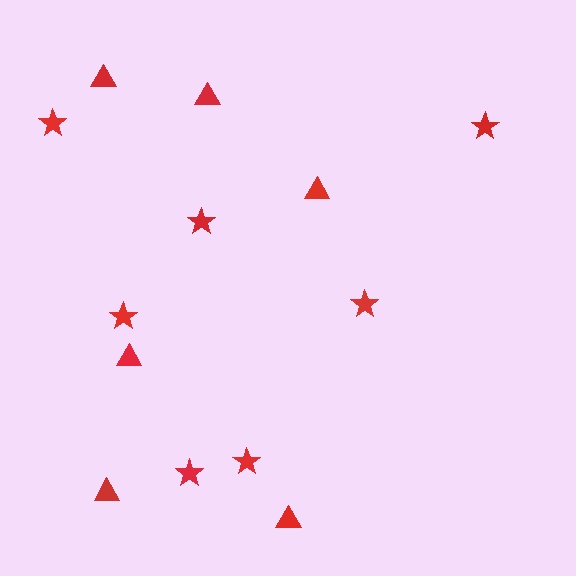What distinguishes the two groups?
There are 2 groups: one group of stars (7) and one group of triangles (6).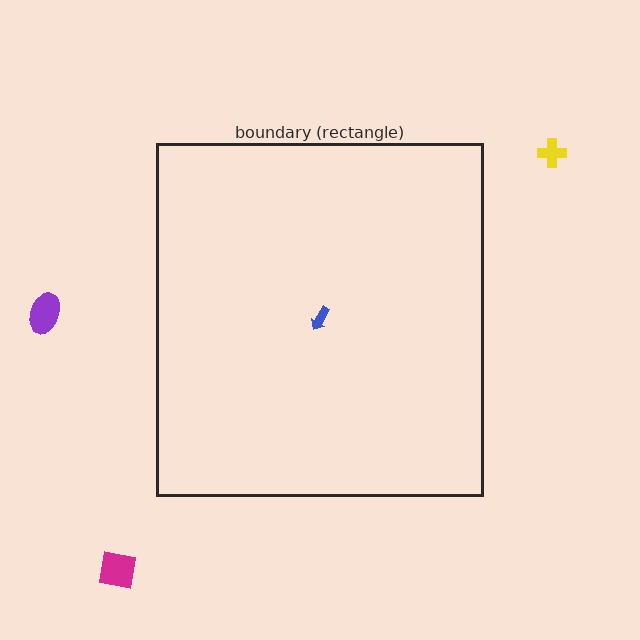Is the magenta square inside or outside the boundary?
Outside.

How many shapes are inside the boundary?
1 inside, 3 outside.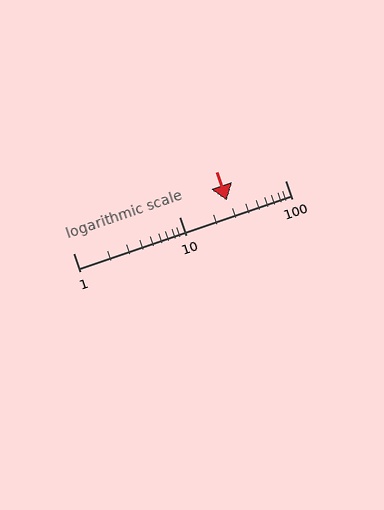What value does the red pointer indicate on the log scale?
The pointer indicates approximately 28.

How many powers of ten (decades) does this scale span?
The scale spans 2 decades, from 1 to 100.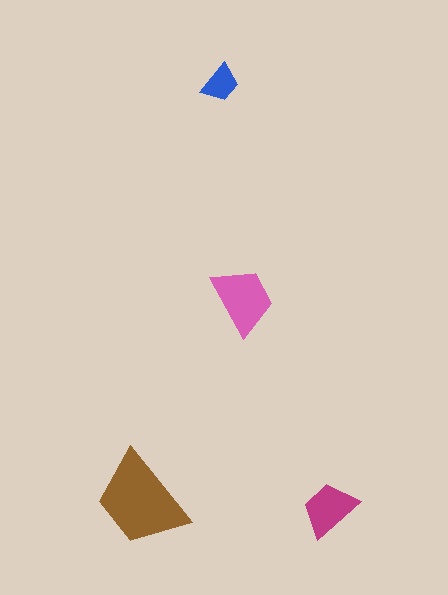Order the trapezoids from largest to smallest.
the brown one, the pink one, the magenta one, the blue one.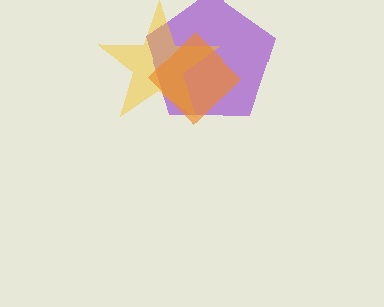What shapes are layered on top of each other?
The layered shapes are: a purple pentagon, a yellow star, an orange diamond.